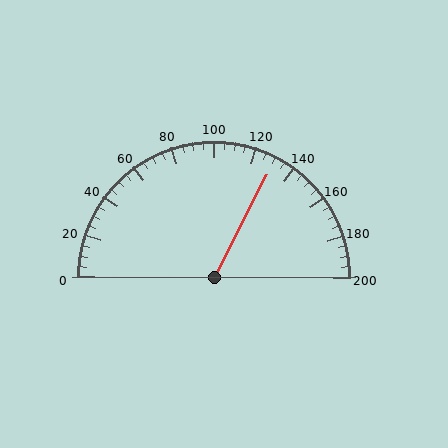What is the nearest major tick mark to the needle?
The nearest major tick mark is 120.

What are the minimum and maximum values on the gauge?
The gauge ranges from 0 to 200.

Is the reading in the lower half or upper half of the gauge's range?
The reading is in the upper half of the range (0 to 200).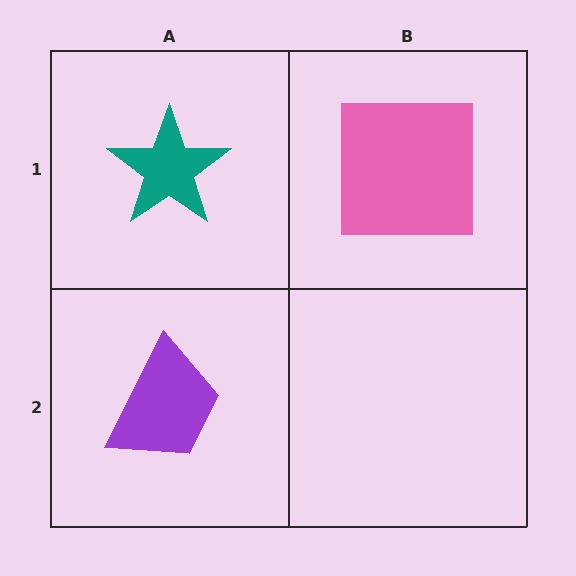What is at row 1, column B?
A pink square.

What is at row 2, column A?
A purple trapezoid.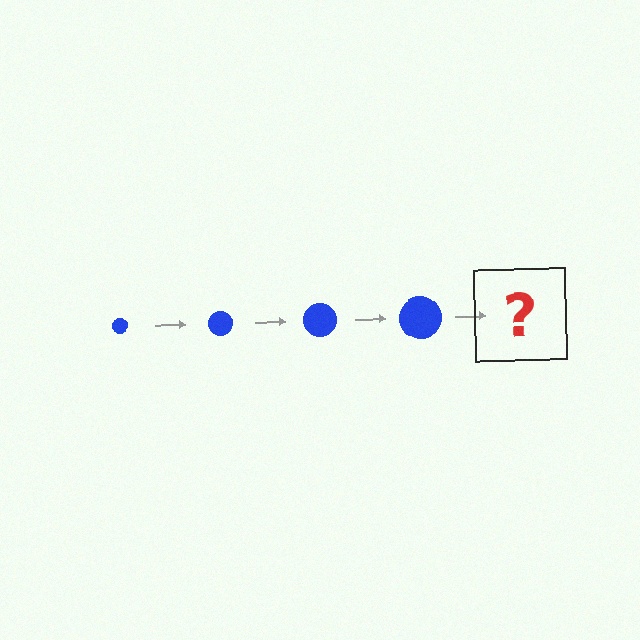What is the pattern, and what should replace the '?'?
The pattern is that the circle gets progressively larger each step. The '?' should be a blue circle, larger than the previous one.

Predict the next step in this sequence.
The next step is a blue circle, larger than the previous one.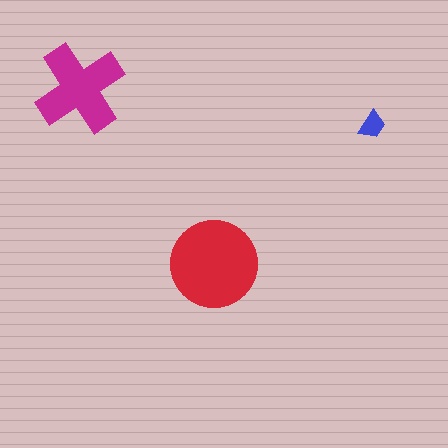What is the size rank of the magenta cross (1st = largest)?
2nd.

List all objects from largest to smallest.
The red circle, the magenta cross, the blue trapezoid.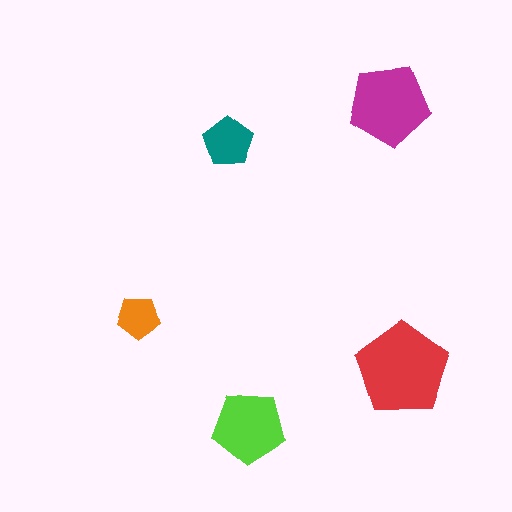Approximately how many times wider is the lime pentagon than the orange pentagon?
About 1.5 times wider.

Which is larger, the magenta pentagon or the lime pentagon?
The magenta one.